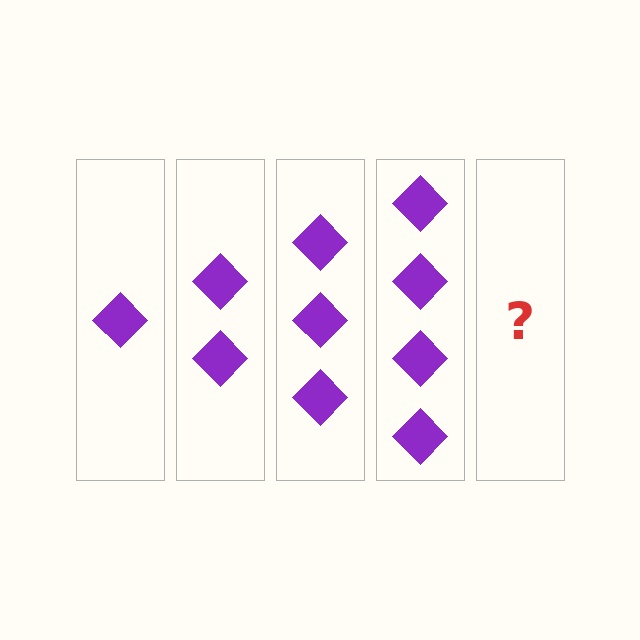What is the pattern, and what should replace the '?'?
The pattern is that each step adds one more diamond. The '?' should be 5 diamonds.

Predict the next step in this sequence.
The next step is 5 diamonds.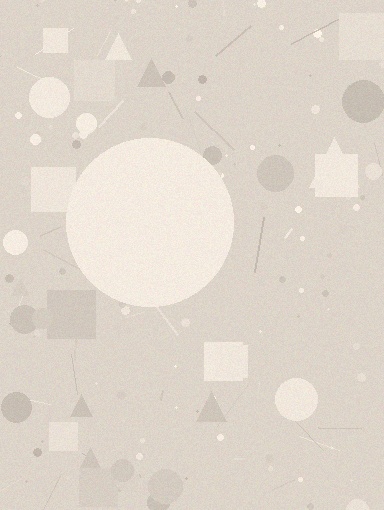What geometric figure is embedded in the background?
A circle is embedded in the background.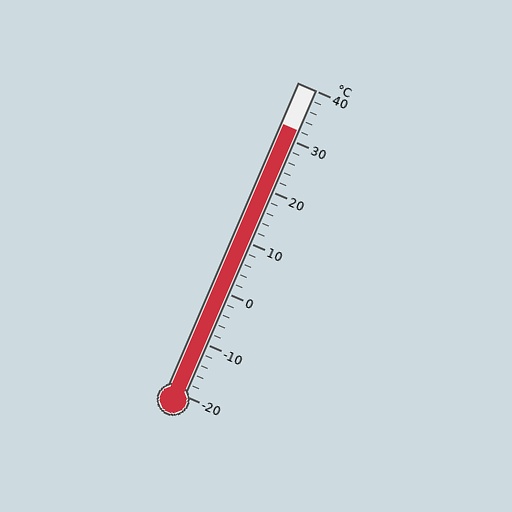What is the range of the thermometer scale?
The thermometer scale ranges from -20°C to 40°C.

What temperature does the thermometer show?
The thermometer shows approximately 32°C.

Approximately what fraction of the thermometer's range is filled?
The thermometer is filled to approximately 85% of its range.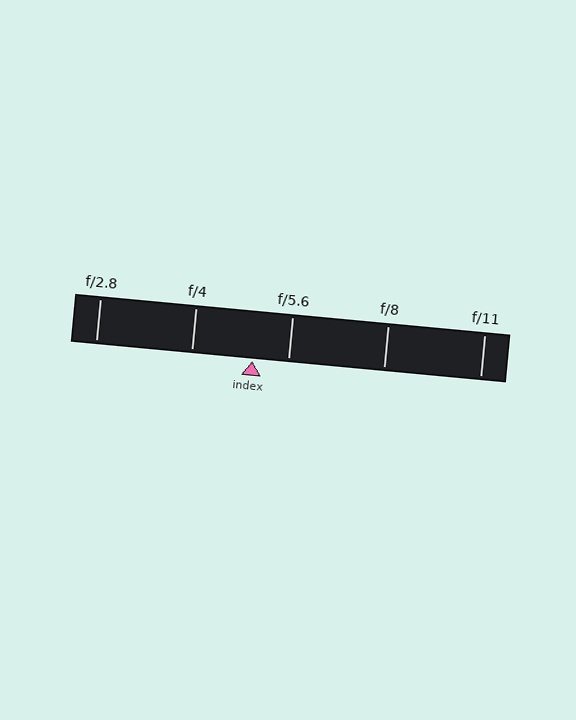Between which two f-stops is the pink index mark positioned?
The index mark is between f/4 and f/5.6.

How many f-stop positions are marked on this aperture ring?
There are 5 f-stop positions marked.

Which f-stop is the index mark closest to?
The index mark is closest to f/5.6.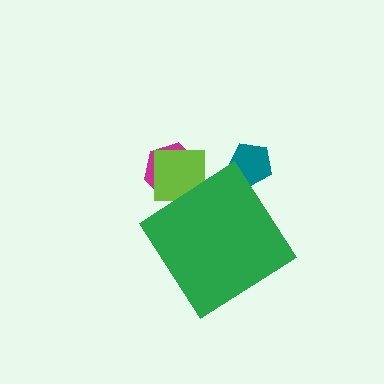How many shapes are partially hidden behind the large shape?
3 shapes are partially hidden.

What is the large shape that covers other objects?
A green diamond.